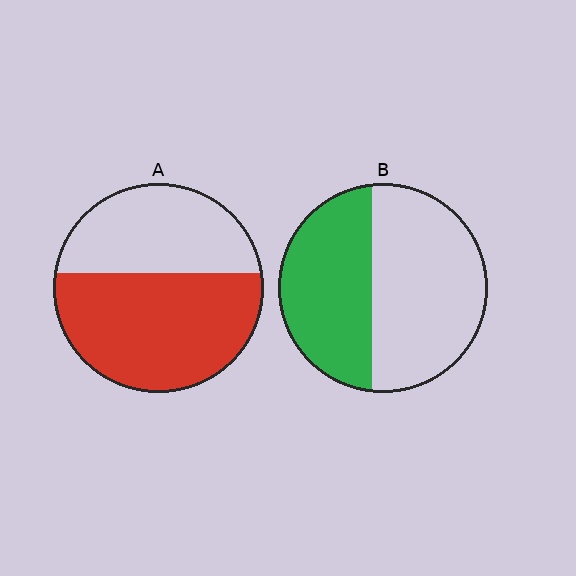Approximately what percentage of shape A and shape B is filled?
A is approximately 60% and B is approximately 45%.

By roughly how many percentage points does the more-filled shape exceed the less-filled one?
By roughly 15 percentage points (A over B).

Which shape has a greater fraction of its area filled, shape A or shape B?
Shape A.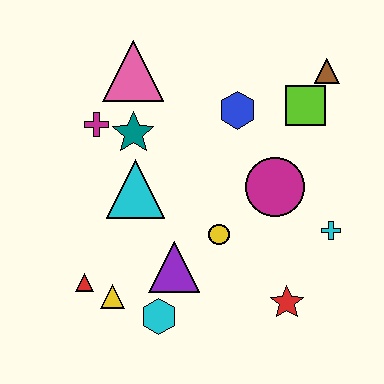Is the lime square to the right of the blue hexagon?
Yes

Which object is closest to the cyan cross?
The magenta circle is closest to the cyan cross.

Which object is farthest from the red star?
The pink triangle is farthest from the red star.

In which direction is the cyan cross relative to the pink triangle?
The cyan cross is to the right of the pink triangle.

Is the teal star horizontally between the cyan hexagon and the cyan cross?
No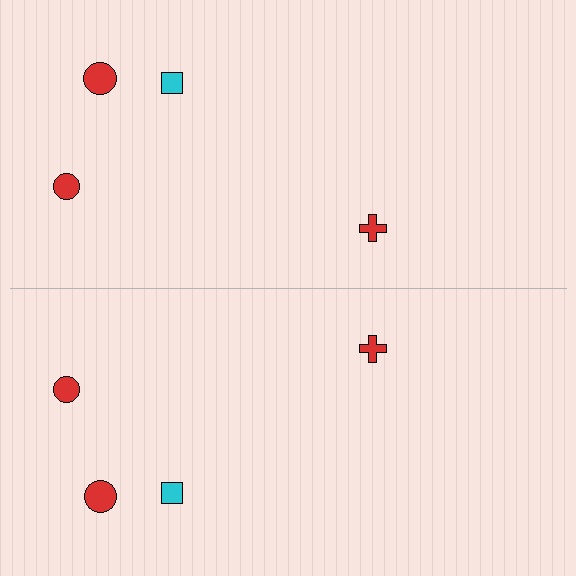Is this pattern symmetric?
Yes, this pattern has bilateral (reflection) symmetry.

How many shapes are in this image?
There are 8 shapes in this image.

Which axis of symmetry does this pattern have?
The pattern has a horizontal axis of symmetry running through the center of the image.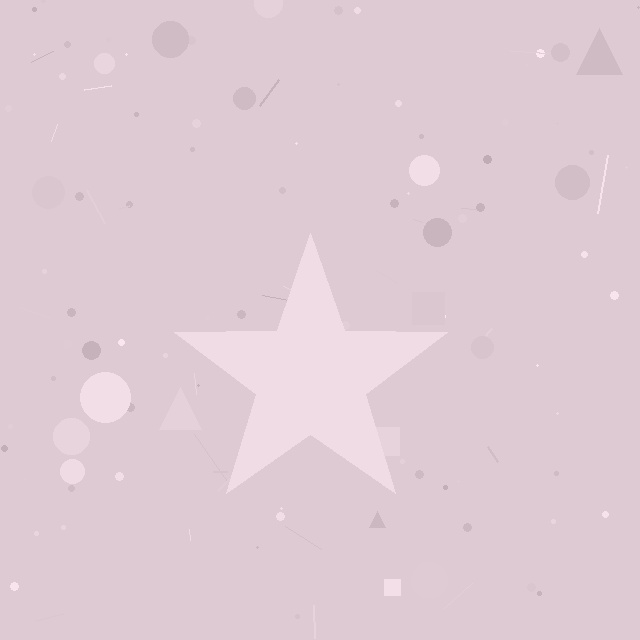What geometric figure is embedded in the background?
A star is embedded in the background.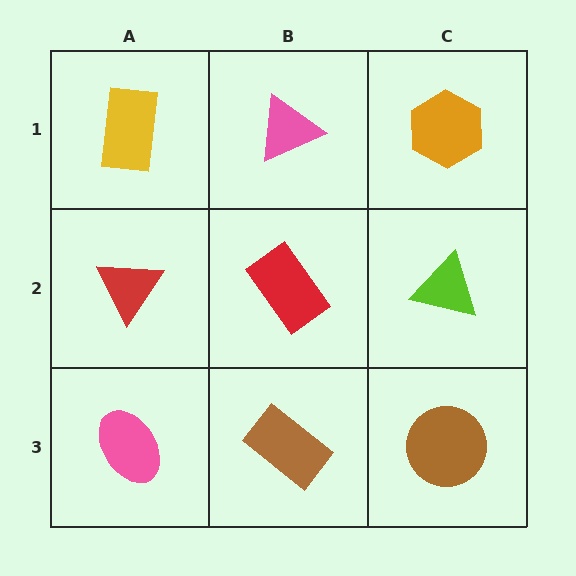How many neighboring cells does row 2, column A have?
3.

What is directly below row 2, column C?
A brown circle.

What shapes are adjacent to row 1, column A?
A red triangle (row 2, column A), a pink triangle (row 1, column B).